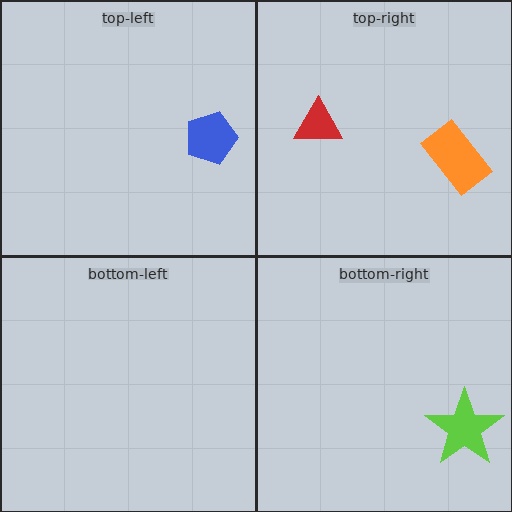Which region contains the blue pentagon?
The top-left region.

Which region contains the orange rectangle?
The top-right region.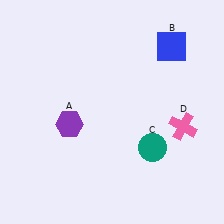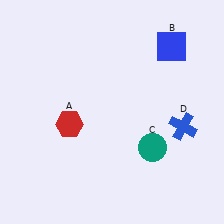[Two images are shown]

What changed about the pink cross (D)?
In Image 1, D is pink. In Image 2, it changed to blue.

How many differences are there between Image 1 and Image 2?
There are 2 differences between the two images.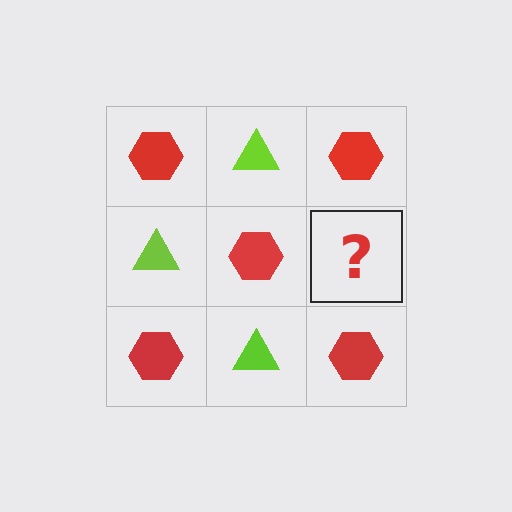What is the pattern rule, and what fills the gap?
The rule is that it alternates red hexagon and lime triangle in a checkerboard pattern. The gap should be filled with a lime triangle.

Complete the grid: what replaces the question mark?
The question mark should be replaced with a lime triangle.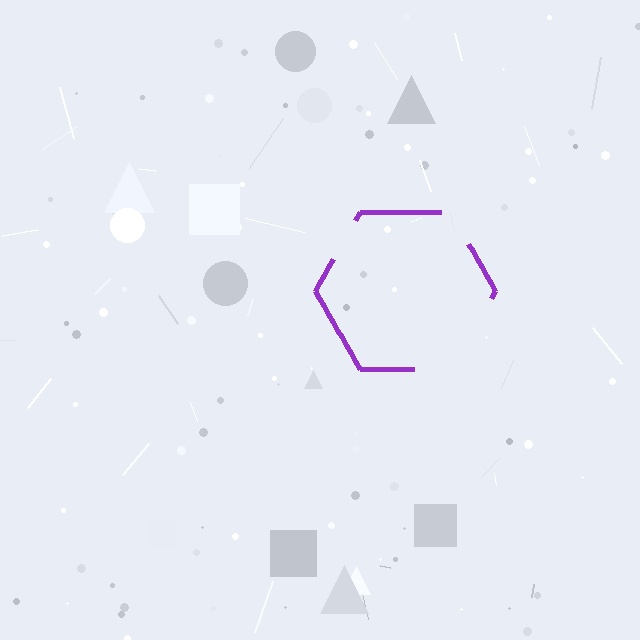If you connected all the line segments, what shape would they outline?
They would outline a hexagon.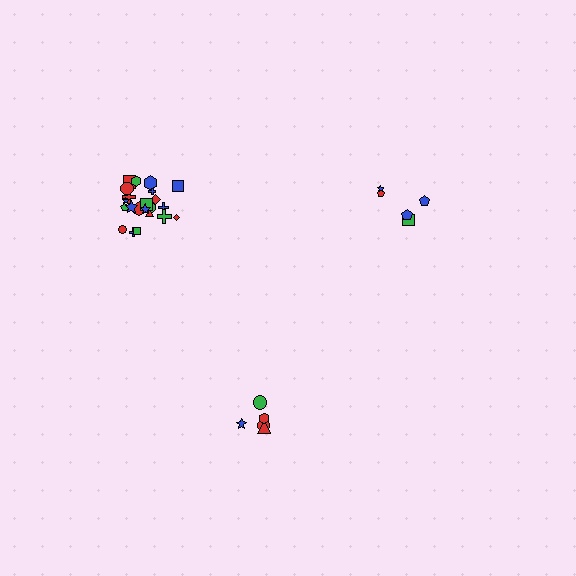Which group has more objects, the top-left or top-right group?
The top-left group.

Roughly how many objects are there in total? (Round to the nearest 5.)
Roughly 30 objects in total.